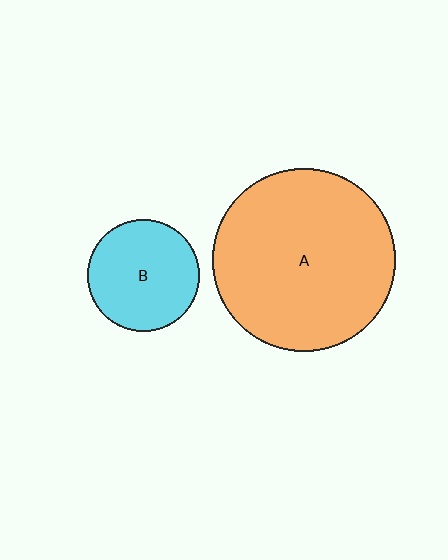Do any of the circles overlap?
No, none of the circles overlap.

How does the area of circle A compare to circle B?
Approximately 2.7 times.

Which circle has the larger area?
Circle A (orange).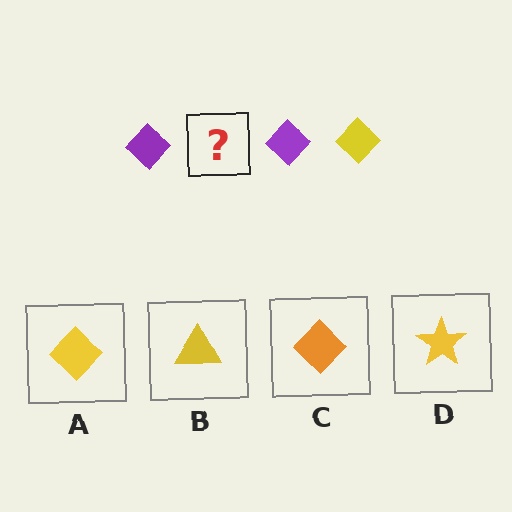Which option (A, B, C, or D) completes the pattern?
A.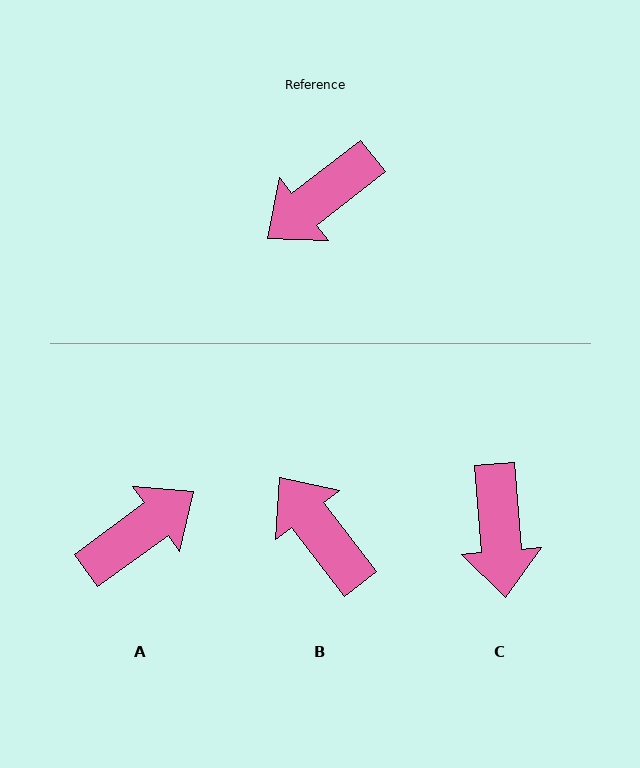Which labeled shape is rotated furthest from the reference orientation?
A, about 178 degrees away.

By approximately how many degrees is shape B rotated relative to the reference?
Approximately 91 degrees clockwise.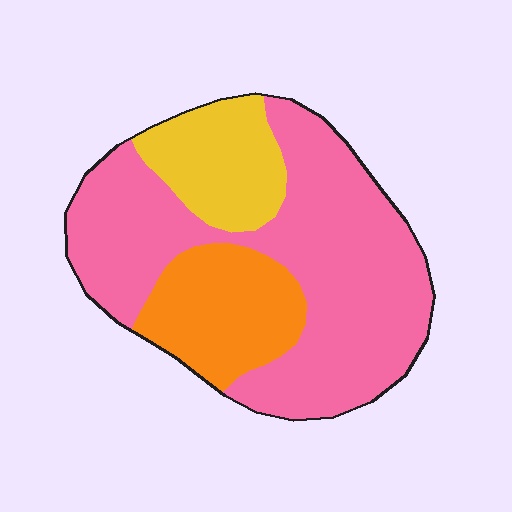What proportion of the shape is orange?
Orange takes up about one fifth (1/5) of the shape.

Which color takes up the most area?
Pink, at roughly 65%.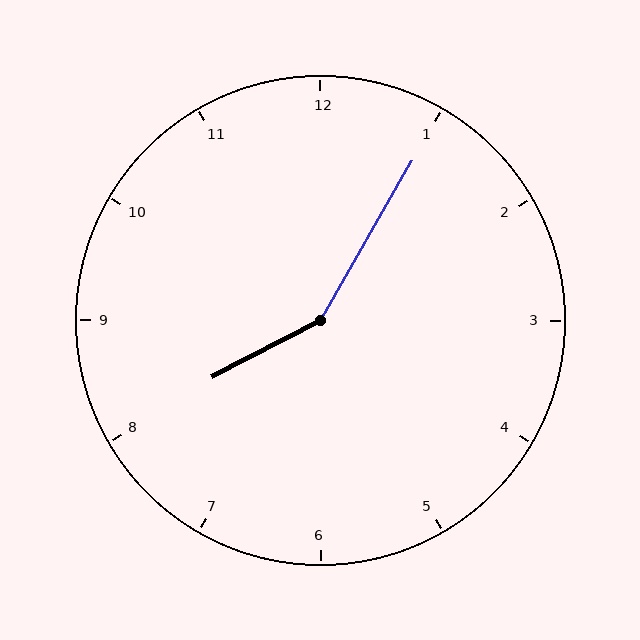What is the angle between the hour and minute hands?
Approximately 148 degrees.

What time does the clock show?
8:05.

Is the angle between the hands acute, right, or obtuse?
It is obtuse.